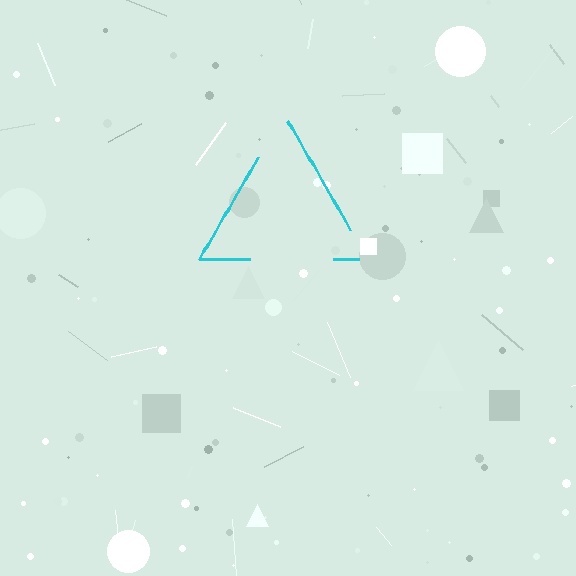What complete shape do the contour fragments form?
The contour fragments form a triangle.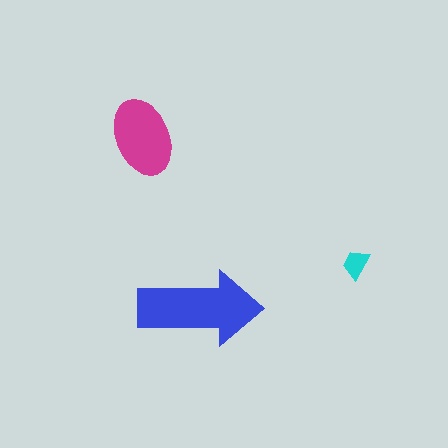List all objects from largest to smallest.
The blue arrow, the magenta ellipse, the cyan trapezoid.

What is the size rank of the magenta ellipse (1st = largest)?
2nd.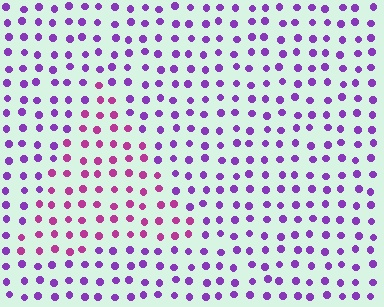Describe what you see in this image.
The image is filled with small purple elements in a uniform arrangement. A triangle-shaped region is visible where the elements are tinted to a slightly different hue, forming a subtle color boundary.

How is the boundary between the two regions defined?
The boundary is defined purely by a slight shift in hue (about 38 degrees). Spacing, size, and orientation are identical on both sides.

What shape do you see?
I see a triangle.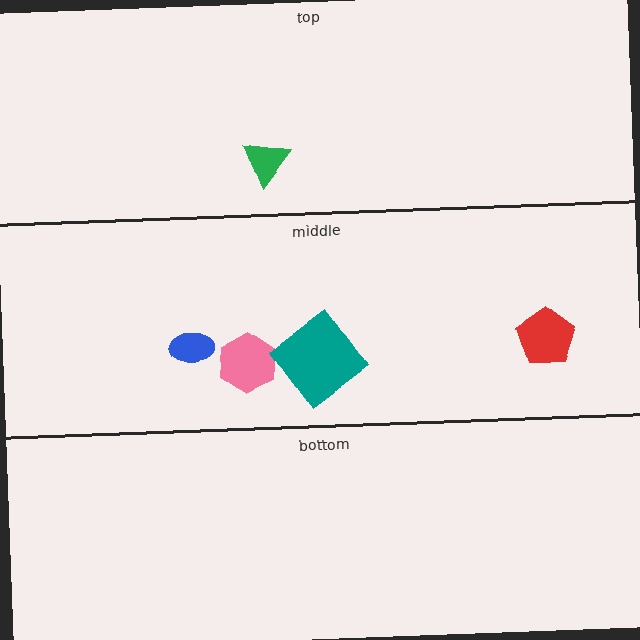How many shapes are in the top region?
1.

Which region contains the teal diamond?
The middle region.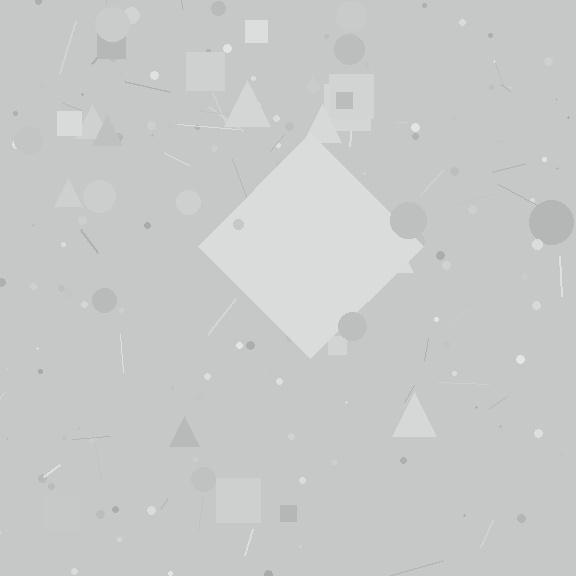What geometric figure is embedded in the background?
A diamond is embedded in the background.